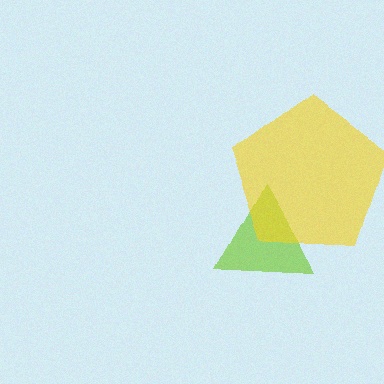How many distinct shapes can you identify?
There are 2 distinct shapes: a lime triangle, a yellow pentagon.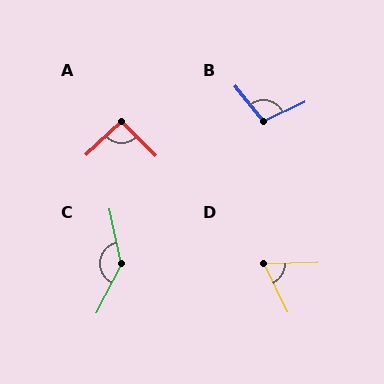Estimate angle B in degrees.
Approximately 104 degrees.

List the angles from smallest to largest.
D (66°), A (91°), B (104°), C (141°).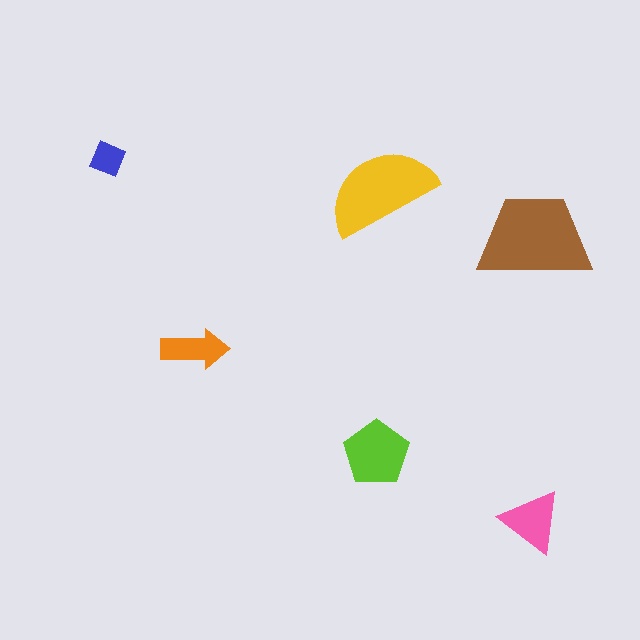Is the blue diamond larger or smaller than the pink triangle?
Smaller.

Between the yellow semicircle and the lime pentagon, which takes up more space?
The yellow semicircle.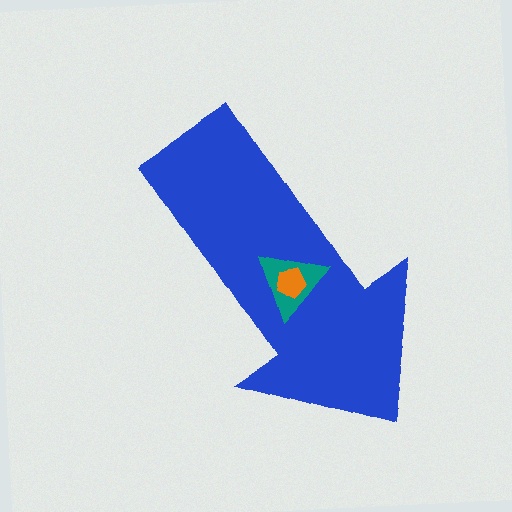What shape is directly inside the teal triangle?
The orange pentagon.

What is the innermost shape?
The orange pentagon.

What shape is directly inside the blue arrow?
The teal triangle.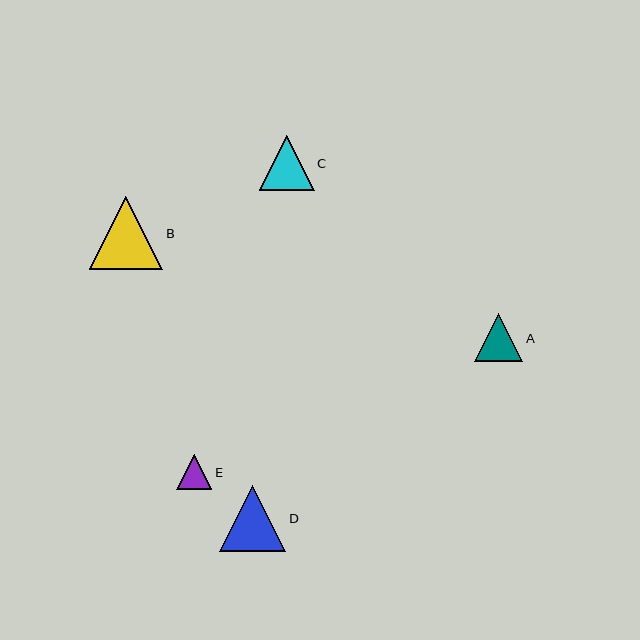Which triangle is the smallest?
Triangle E is the smallest with a size of approximately 35 pixels.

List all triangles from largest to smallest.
From largest to smallest: B, D, C, A, E.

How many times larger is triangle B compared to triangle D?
Triangle B is approximately 1.1 times the size of triangle D.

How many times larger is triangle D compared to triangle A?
Triangle D is approximately 1.4 times the size of triangle A.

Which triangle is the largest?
Triangle B is the largest with a size of approximately 73 pixels.